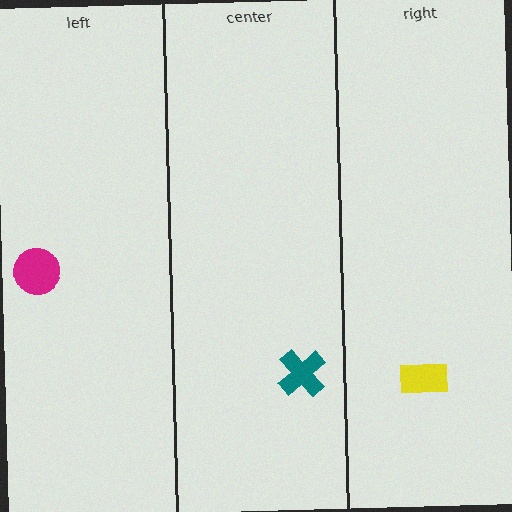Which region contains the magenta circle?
The left region.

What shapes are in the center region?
The teal cross.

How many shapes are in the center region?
1.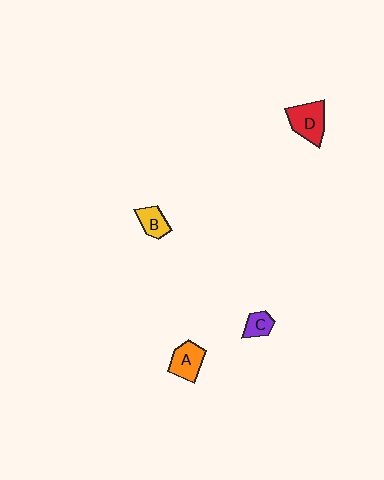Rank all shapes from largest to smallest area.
From largest to smallest: D (red), A (orange), B (yellow), C (purple).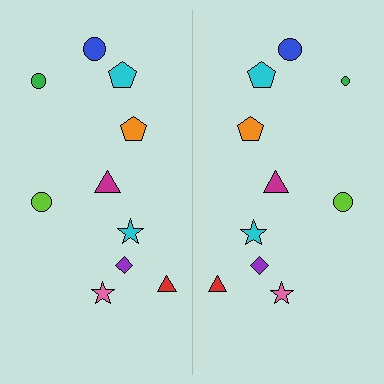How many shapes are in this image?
There are 20 shapes in this image.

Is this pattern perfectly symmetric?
No, the pattern is not perfectly symmetric. The green circle on the right side has a different size than its mirror counterpart.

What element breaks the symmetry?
The green circle on the right side has a different size than its mirror counterpart.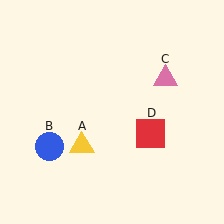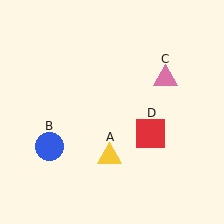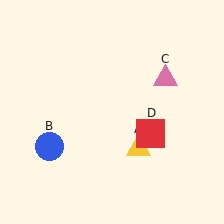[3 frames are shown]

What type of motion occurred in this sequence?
The yellow triangle (object A) rotated counterclockwise around the center of the scene.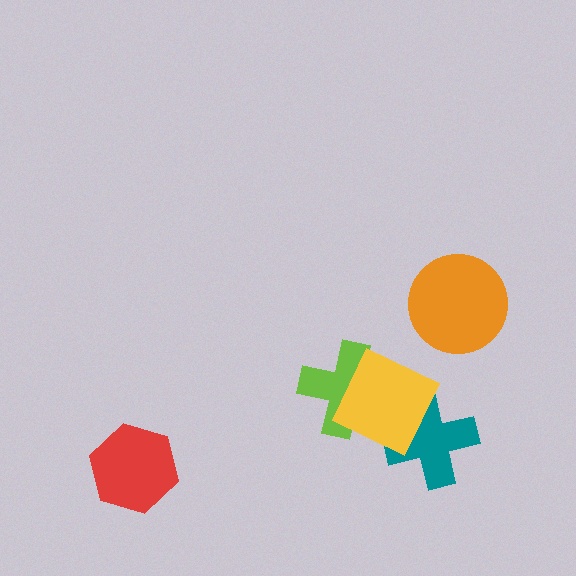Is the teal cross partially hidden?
Yes, it is partially covered by another shape.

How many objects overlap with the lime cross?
1 object overlaps with the lime cross.